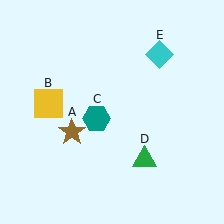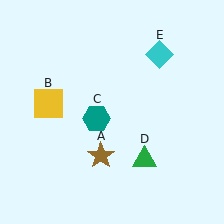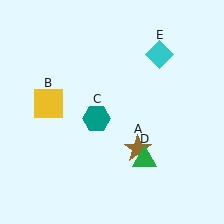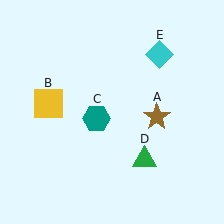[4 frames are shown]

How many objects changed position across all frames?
1 object changed position: brown star (object A).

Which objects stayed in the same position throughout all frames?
Yellow square (object B) and teal hexagon (object C) and green triangle (object D) and cyan diamond (object E) remained stationary.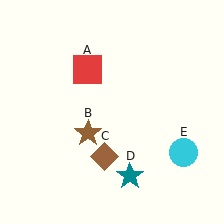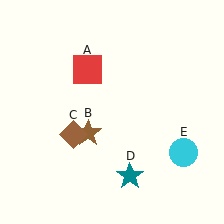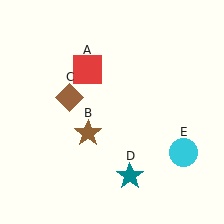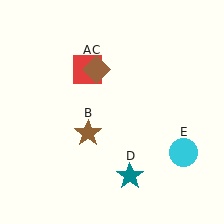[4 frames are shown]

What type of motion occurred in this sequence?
The brown diamond (object C) rotated clockwise around the center of the scene.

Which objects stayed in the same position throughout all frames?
Red square (object A) and brown star (object B) and teal star (object D) and cyan circle (object E) remained stationary.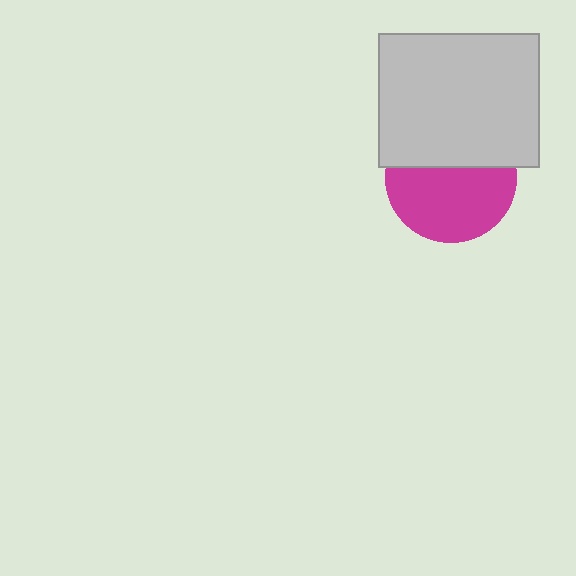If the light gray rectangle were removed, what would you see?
You would see the complete magenta circle.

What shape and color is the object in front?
The object in front is a light gray rectangle.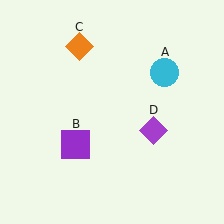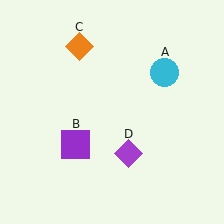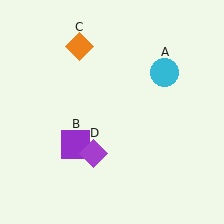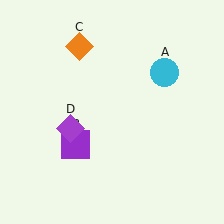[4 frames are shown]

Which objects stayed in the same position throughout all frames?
Cyan circle (object A) and purple square (object B) and orange diamond (object C) remained stationary.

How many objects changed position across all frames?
1 object changed position: purple diamond (object D).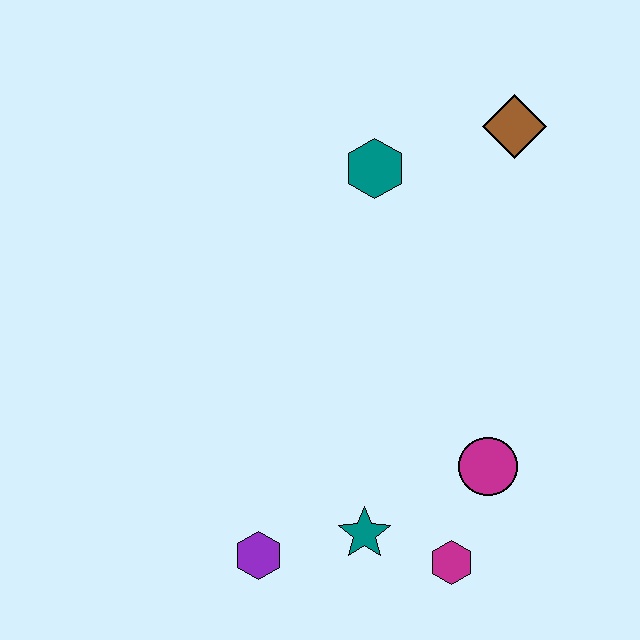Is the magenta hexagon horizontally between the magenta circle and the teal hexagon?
Yes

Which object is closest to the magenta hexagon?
The teal star is closest to the magenta hexagon.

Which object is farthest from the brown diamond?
The purple hexagon is farthest from the brown diamond.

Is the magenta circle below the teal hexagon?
Yes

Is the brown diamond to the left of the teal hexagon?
No